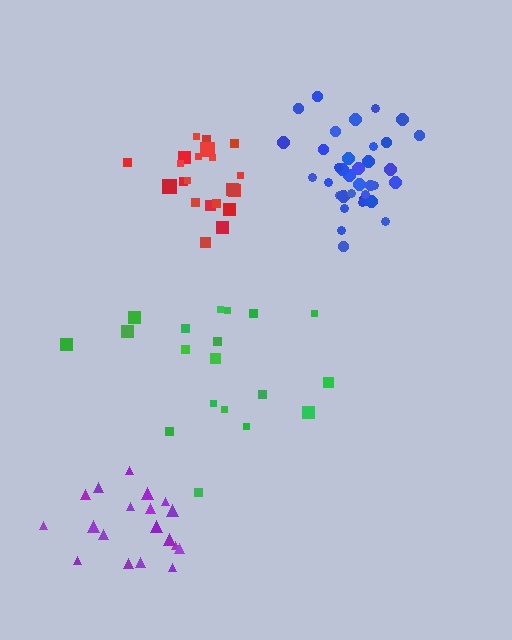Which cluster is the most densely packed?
Blue.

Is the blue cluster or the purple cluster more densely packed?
Blue.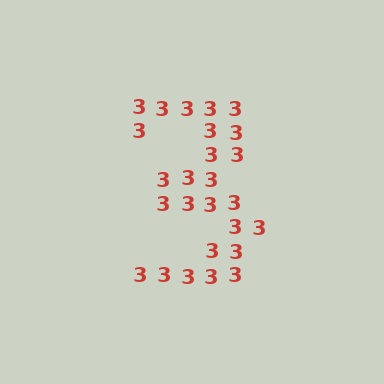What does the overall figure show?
The overall figure shows the digit 3.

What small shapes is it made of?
It is made of small digit 3's.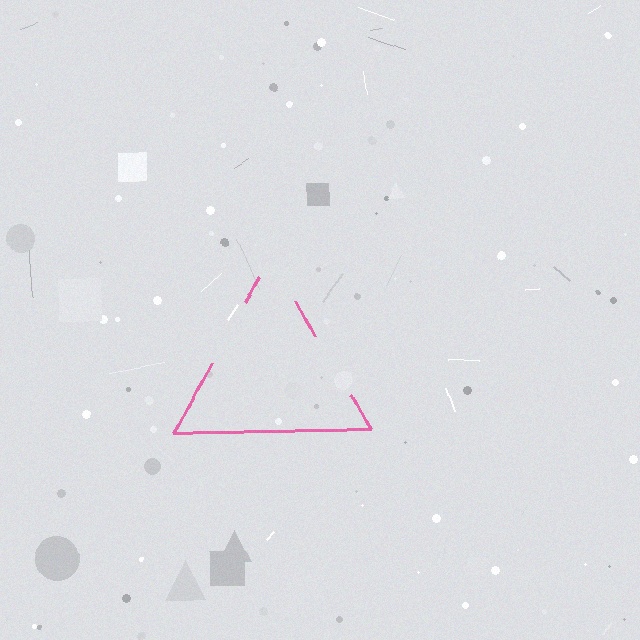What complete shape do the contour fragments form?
The contour fragments form a triangle.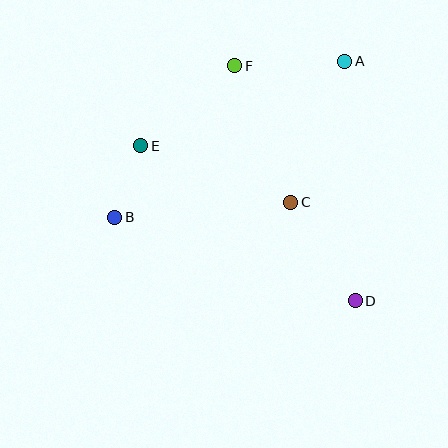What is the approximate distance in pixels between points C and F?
The distance between C and F is approximately 147 pixels.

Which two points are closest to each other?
Points B and E are closest to each other.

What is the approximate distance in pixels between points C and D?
The distance between C and D is approximately 117 pixels.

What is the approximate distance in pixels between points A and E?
The distance between A and E is approximately 221 pixels.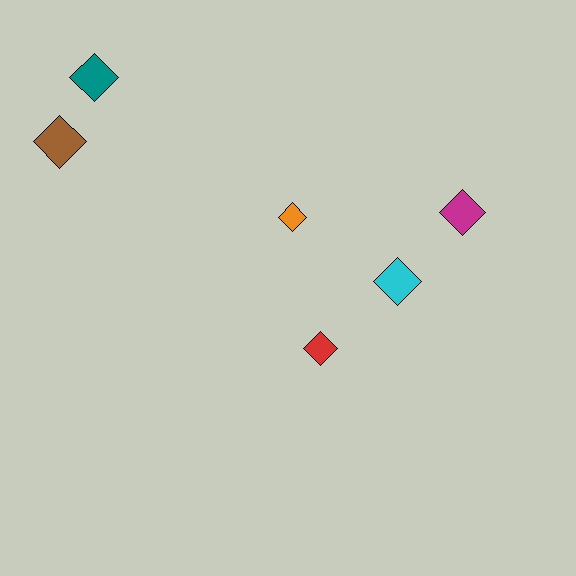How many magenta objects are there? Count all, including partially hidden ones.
There is 1 magenta object.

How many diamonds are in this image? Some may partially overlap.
There are 6 diamonds.